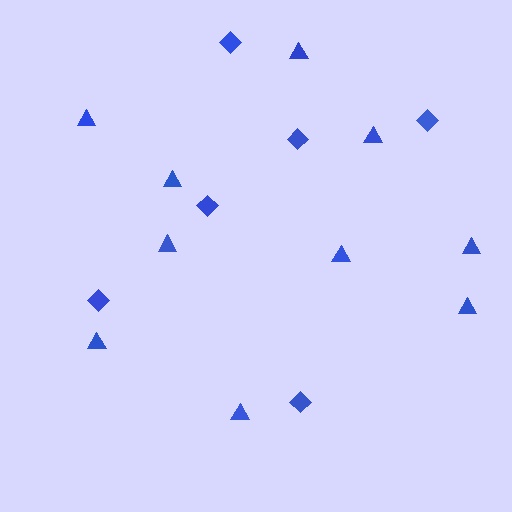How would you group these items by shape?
There are 2 groups: one group of diamonds (6) and one group of triangles (10).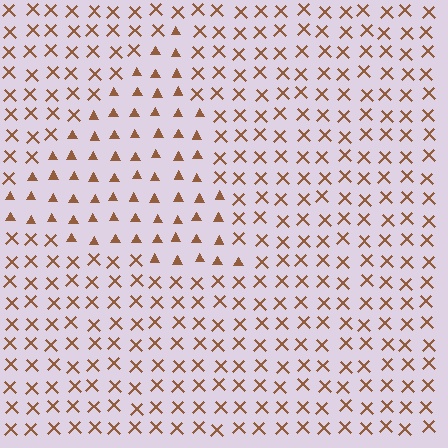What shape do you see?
I see a triangle.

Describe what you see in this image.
The image is filled with small brown elements arranged in a uniform grid. A triangle-shaped region contains triangles, while the surrounding area contains X marks. The boundary is defined purely by the change in element shape.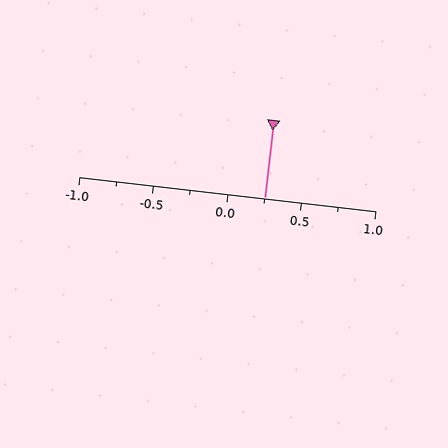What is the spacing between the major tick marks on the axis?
The major ticks are spaced 0.5 apart.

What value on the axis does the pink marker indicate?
The marker indicates approximately 0.25.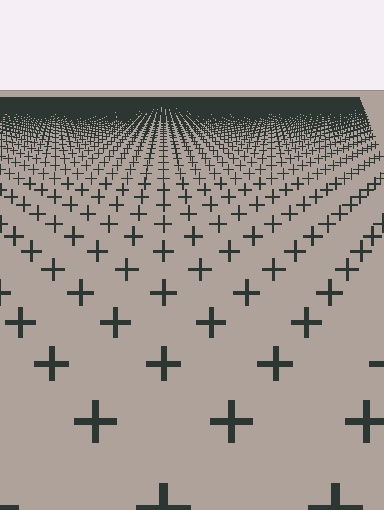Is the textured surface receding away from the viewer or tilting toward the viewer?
The surface is receding away from the viewer. Texture elements get smaller and denser toward the top.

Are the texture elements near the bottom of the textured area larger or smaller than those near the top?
Larger. Near the bottom, elements are closer to the viewer and appear at a bigger on-screen size.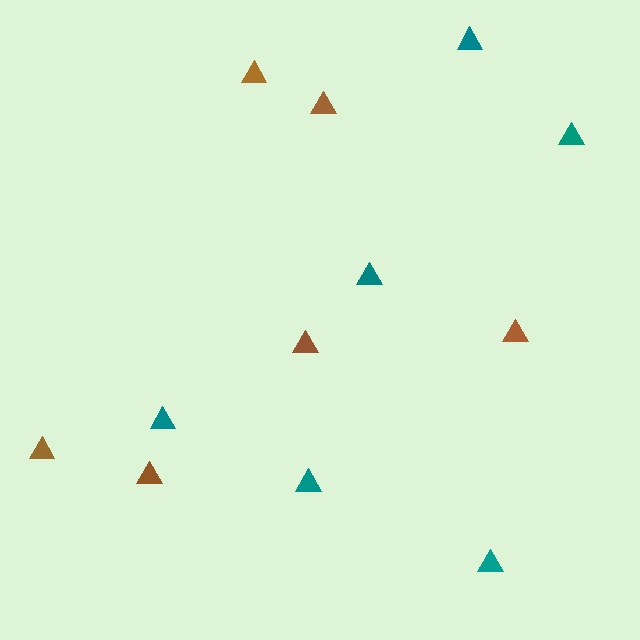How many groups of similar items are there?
There are 2 groups: one group of brown triangles (6) and one group of teal triangles (6).